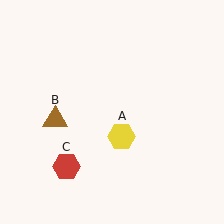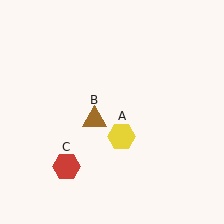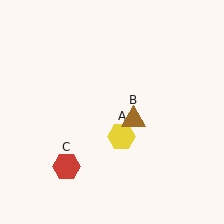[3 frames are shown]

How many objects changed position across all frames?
1 object changed position: brown triangle (object B).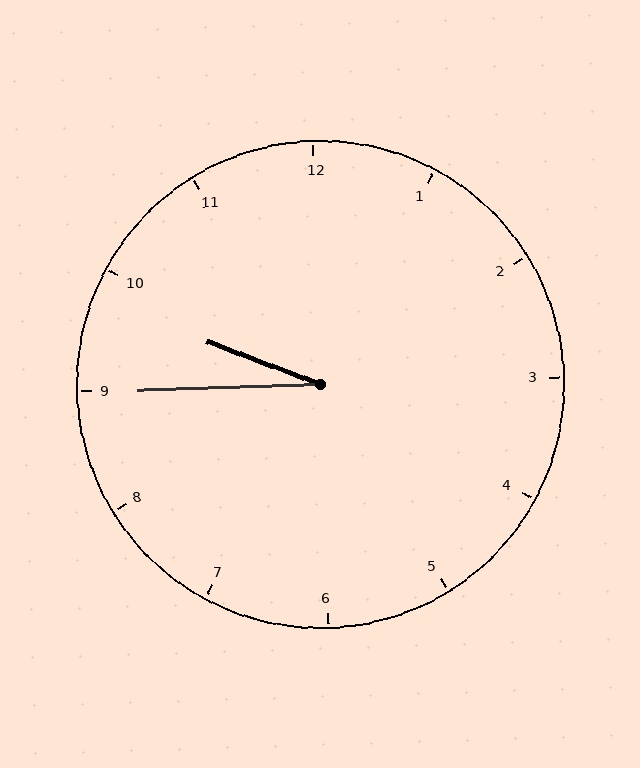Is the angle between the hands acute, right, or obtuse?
It is acute.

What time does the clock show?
9:45.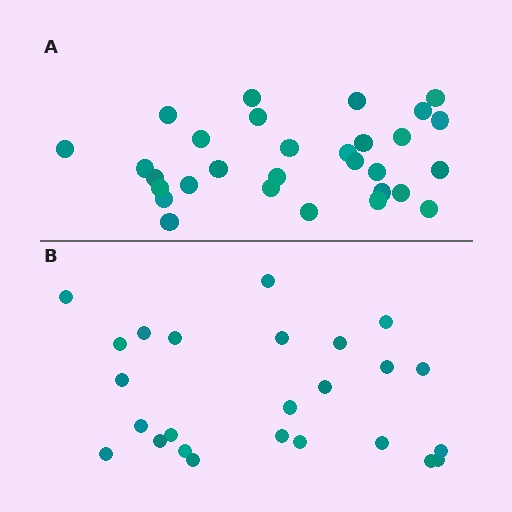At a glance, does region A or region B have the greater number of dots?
Region A (the top region) has more dots.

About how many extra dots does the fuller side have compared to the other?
Region A has about 5 more dots than region B.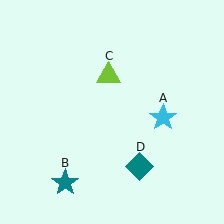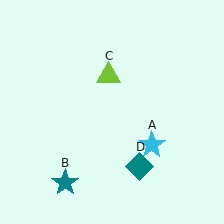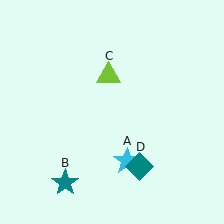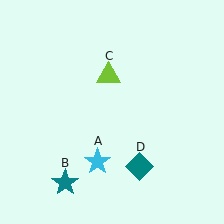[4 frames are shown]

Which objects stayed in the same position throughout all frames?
Teal star (object B) and lime triangle (object C) and teal diamond (object D) remained stationary.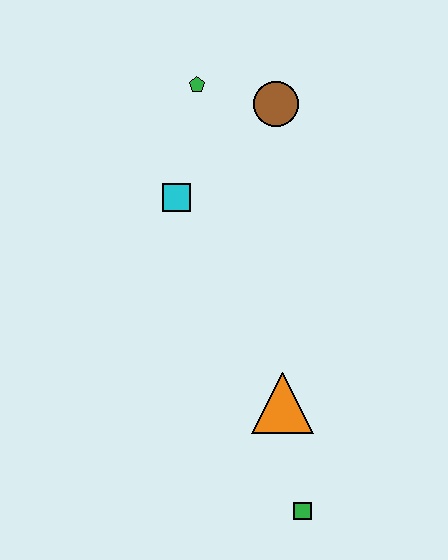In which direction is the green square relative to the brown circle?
The green square is below the brown circle.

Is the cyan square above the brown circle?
No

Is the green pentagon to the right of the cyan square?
Yes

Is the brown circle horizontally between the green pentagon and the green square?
Yes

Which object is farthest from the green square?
The green pentagon is farthest from the green square.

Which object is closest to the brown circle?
The green pentagon is closest to the brown circle.